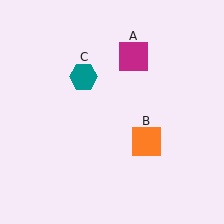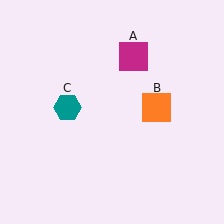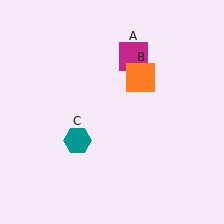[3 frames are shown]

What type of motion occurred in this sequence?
The orange square (object B), teal hexagon (object C) rotated counterclockwise around the center of the scene.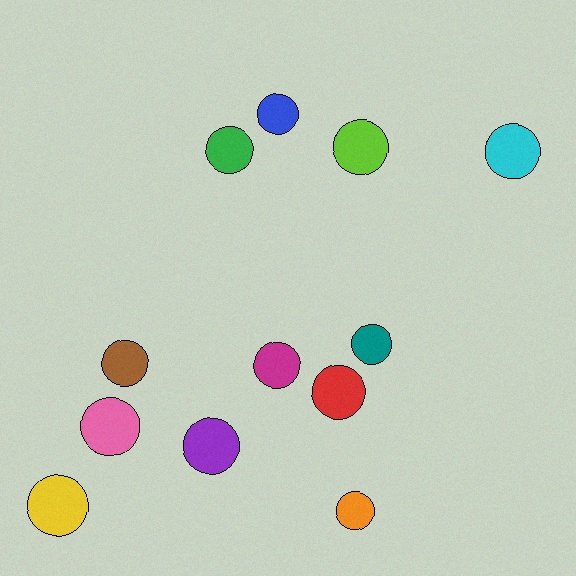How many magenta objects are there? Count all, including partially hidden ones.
There is 1 magenta object.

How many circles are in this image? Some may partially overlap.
There are 12 circles.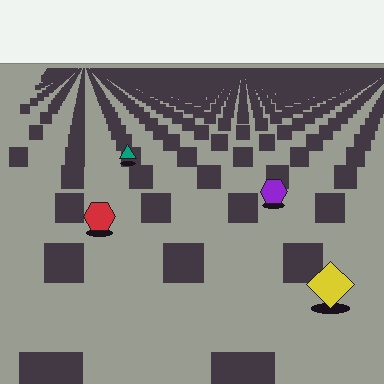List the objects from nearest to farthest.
From nearest to farthest: the yellow diamond, the red hexagon, the purple hexagon, the teal triangle.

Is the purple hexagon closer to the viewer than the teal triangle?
Yes. The purple hexagon is closer — you can tell from the texture gradient: the ground texture is coarser near it.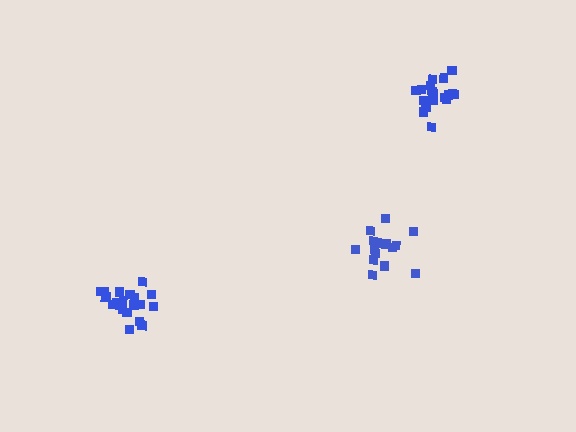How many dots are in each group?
Group 1: 19 dots, Group 2: 21 dots, Group 3: 15 dots (55 total).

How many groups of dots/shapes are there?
There are 3 groups.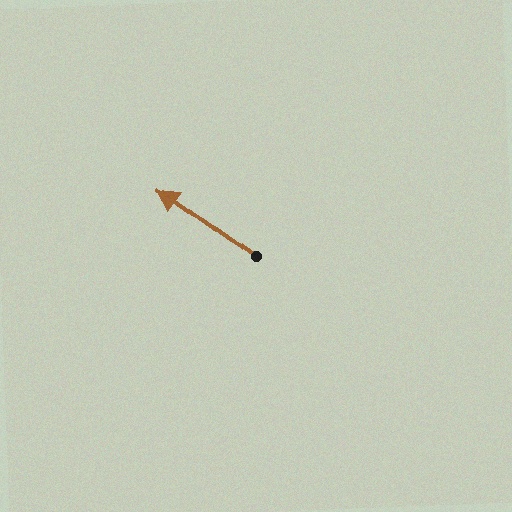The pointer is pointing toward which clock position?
Roughly 10 o'clock.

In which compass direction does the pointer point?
Northwest.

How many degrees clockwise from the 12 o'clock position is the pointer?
Approximately 305 degrees.